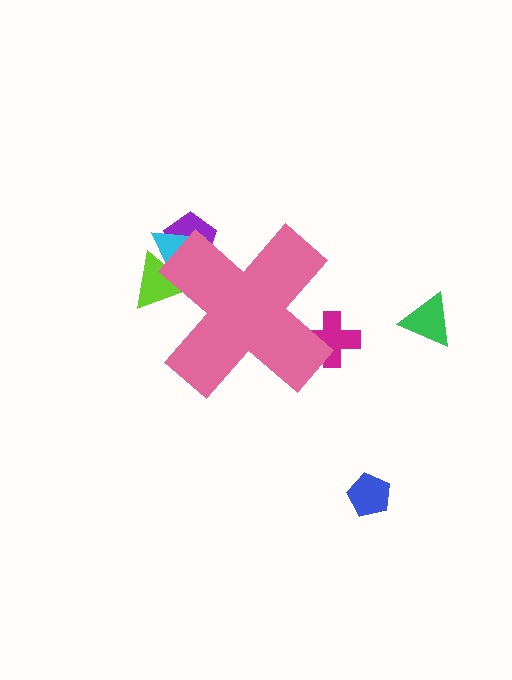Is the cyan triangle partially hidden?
Yes, the cyan triangle is partially hidden behind the pink cross.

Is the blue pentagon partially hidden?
No, the blue pentagon is fully visible.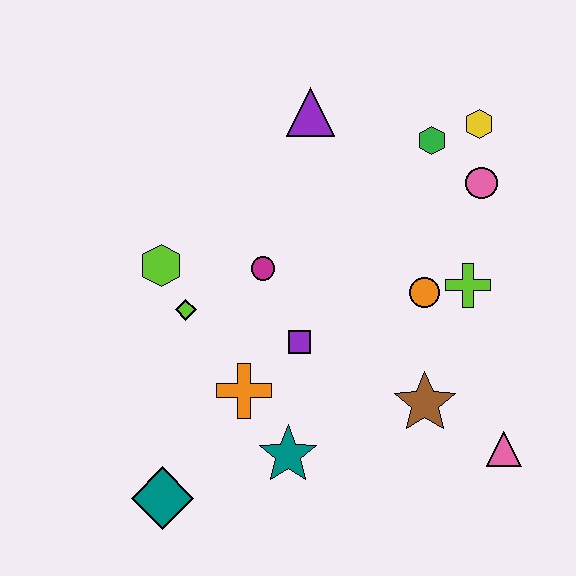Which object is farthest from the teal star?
The yellow hexagon is farthest from the teal star.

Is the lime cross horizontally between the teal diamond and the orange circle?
No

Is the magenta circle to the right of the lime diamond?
Yes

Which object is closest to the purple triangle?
The green hexagon is closest to the purple triangle.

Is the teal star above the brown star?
No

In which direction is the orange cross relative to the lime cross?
The orange cross is to the left of the lime cross.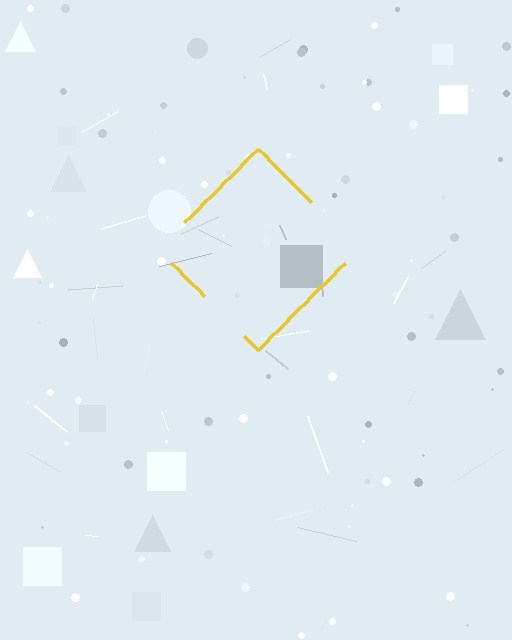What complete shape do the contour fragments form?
The contour fragments form a diamond.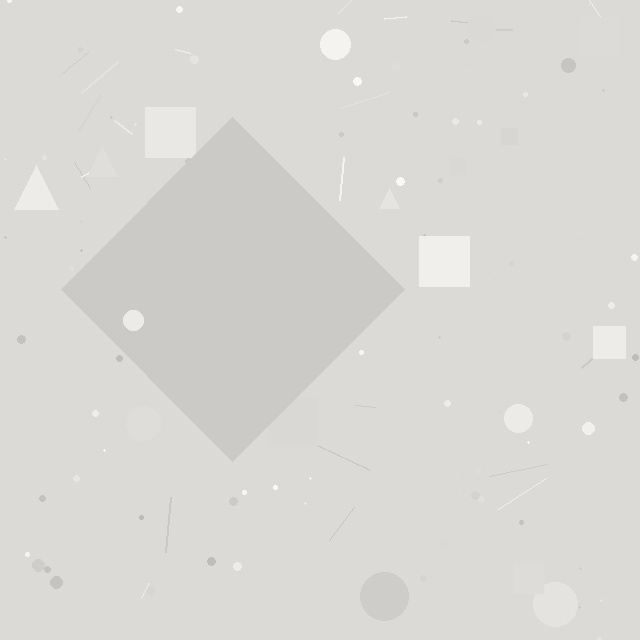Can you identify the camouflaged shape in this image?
The camouflaged shape is a diamond.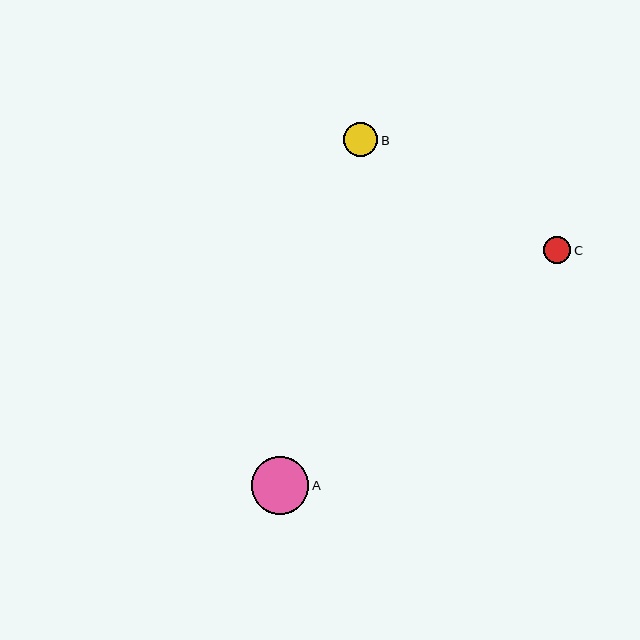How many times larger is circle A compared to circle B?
Circle A is approximately 1.7 times the size of circle B.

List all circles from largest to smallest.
From largest to smallest: A, B, C.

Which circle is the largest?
Circle A is the largest with a size of approximately 58 pixels.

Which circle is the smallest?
Circle C is the smallest with a size of approximately 27 pixels.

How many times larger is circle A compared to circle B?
Circle A is approximately 1.7 times the size of circle B.